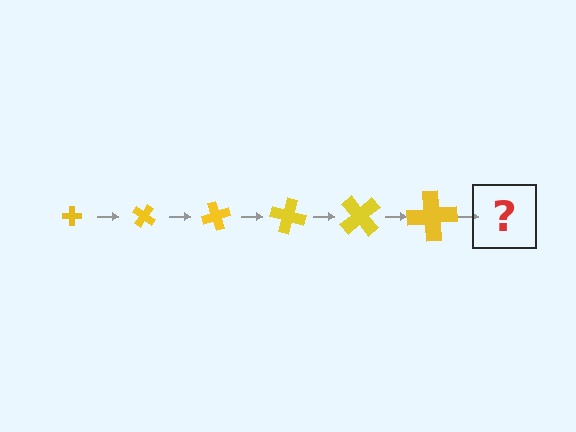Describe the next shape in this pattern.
It should be a cross, larger than the previous one and rotated 210 degrees from the start.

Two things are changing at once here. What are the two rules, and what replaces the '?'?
The two rules are that the cross grows larger each step and it rotates 35 degrees each step. The '?' should be a cross, larger than the previous one and rotated 210 degrees from the start.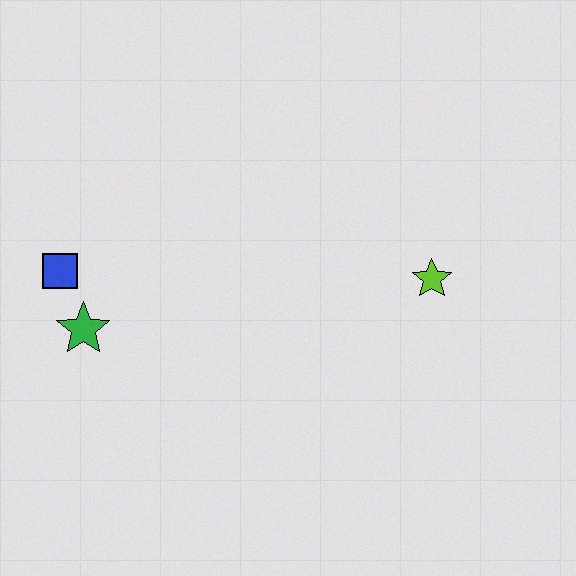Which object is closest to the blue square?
The green star is closest to the blue square.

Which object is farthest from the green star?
The lime star is farthest from the green star.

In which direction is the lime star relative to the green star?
The lime star is to the right of the green star.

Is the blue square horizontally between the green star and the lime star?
No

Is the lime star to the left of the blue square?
No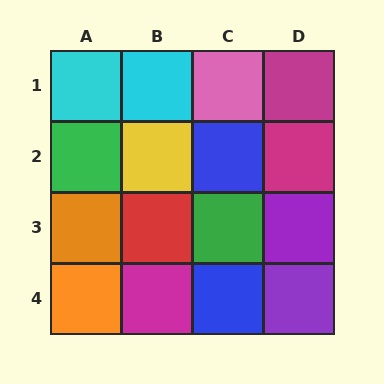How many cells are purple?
2 cells are purple.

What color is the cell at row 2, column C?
Blue.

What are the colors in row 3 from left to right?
Orange, red, green, purple.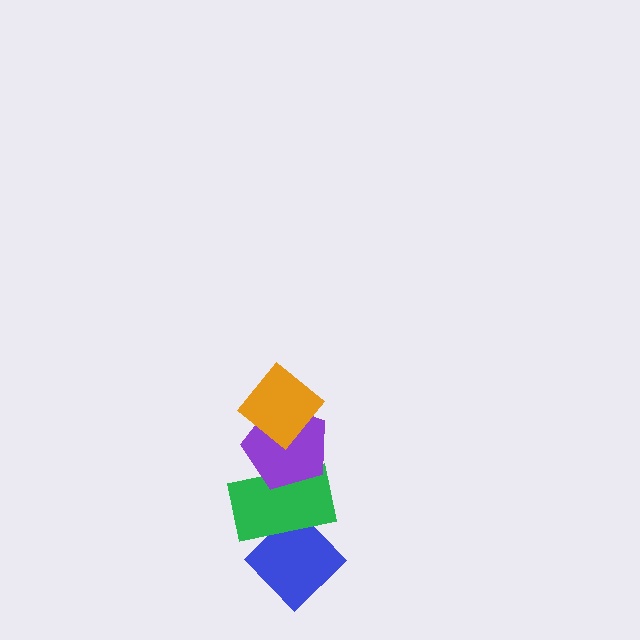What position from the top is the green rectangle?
The green rectangle is 3rd from the top.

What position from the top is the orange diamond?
The orange diamond is 1st from the top.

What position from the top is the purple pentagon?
The purple pentagon is 2nd from the top.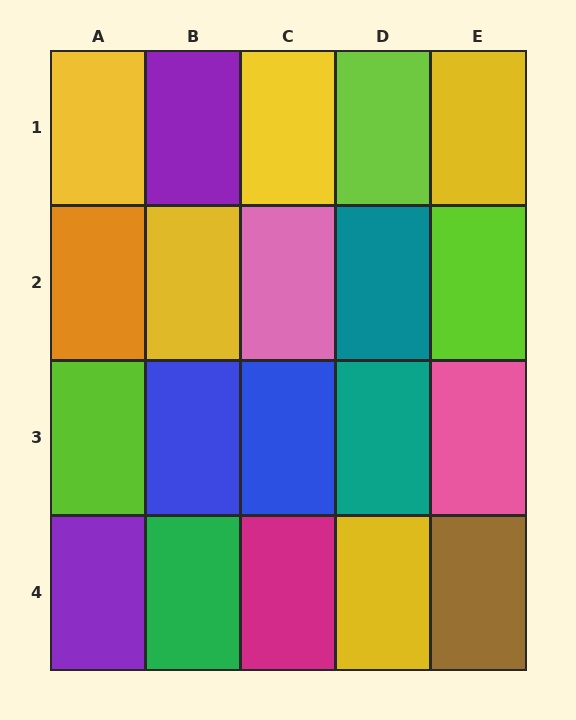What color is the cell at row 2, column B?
Yellow.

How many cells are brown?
1 cell is brown.